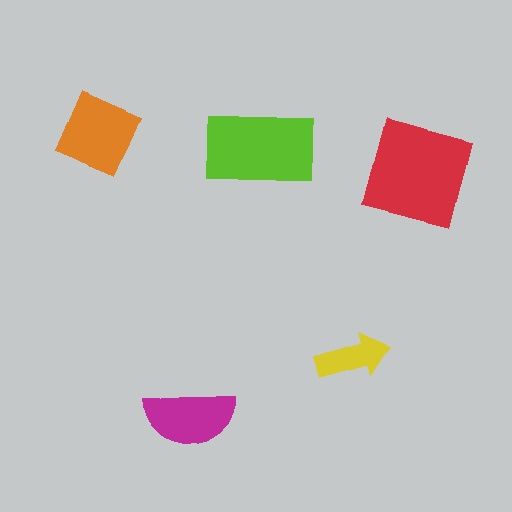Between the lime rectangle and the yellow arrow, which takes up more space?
The lime rectangle.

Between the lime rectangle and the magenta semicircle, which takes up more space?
The lime rectangle.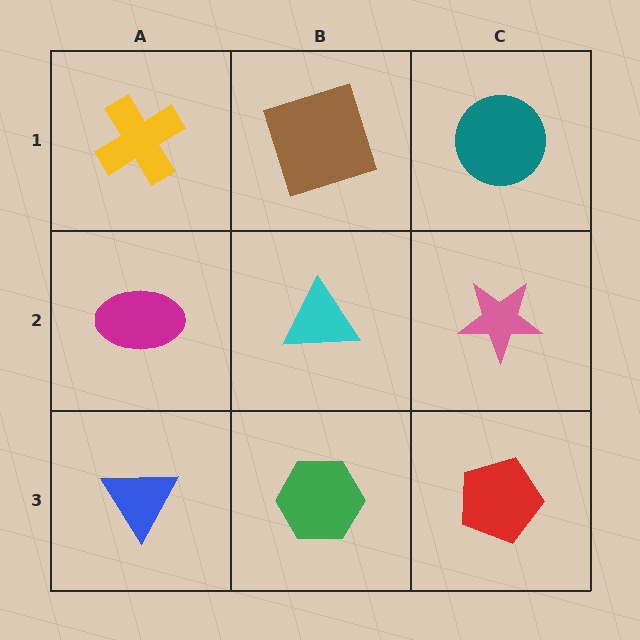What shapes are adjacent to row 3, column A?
A magenta ellipse (row 2, column A), a green hexagon (row 3, column B).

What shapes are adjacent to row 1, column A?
A magenta ellipse (row 2, column A), a brown square (row 1, column B).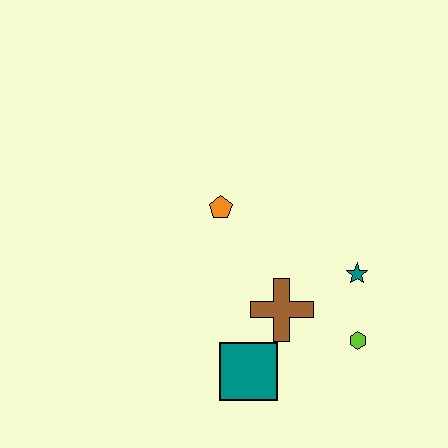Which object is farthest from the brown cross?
The orange pentagon is farthest from the brown cross.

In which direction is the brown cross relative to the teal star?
The brown cross is to the left of the teal star.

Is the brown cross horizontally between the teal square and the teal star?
Yes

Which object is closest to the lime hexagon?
The teal star is closest to the lime hexagon.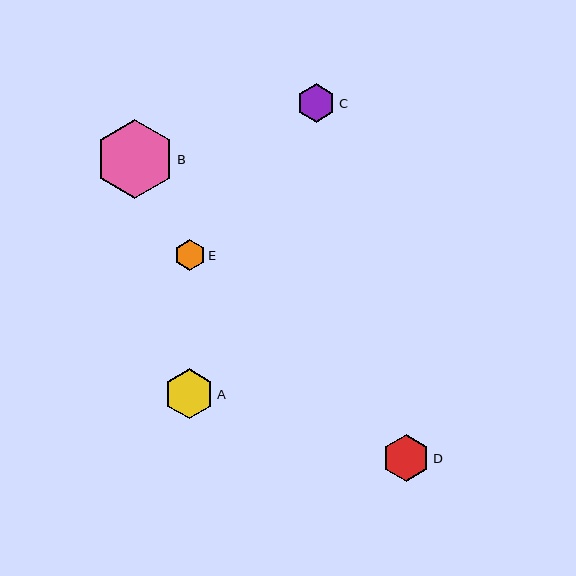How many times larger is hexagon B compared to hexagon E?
Hexagon B is approximately 2.6 times the size of hexagon E.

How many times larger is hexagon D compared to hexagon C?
Hexagon D is approximately 1.2 times the size of hexagon C.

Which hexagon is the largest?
Hexagon B is the largest with a size of approximately 79 pixels.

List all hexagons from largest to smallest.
From largest to smallest: B, A, D, C, E.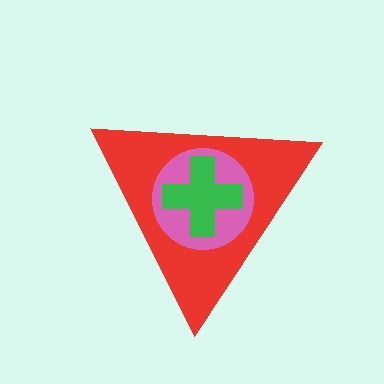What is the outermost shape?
The red triangle.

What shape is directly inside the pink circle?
The green cross.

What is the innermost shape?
The green cross.